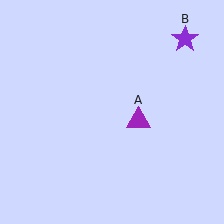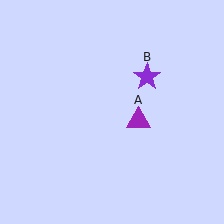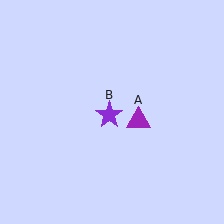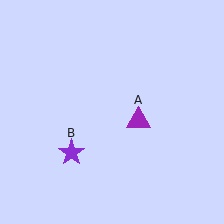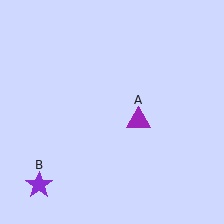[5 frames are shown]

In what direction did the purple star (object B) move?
The purple star (object B) moved down and to the left.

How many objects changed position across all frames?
1 object changed position: purple star (object B).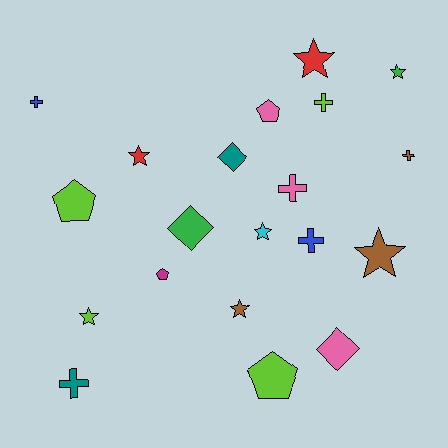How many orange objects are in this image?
There are no orange objects.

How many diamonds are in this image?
There are 3 diamonds.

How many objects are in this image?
There are 20 objects.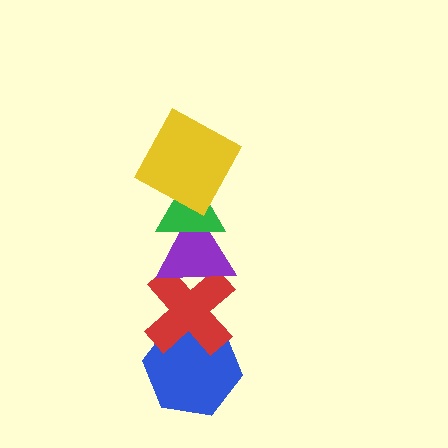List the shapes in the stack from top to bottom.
From top to bottom: the yellow square, the green triangle, the purple triangle, the red cross, the blue hexagon.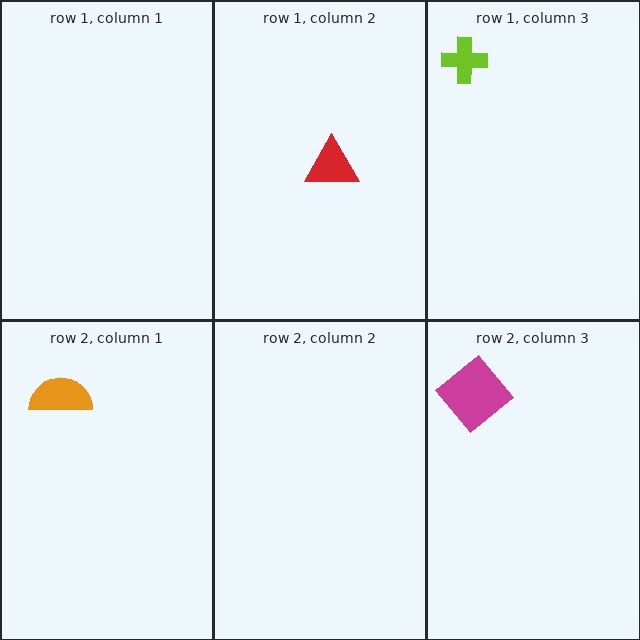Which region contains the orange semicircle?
The row 2, column 1 region.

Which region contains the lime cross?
The row 1, column 3 region.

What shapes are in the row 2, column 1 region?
The orange semicircle.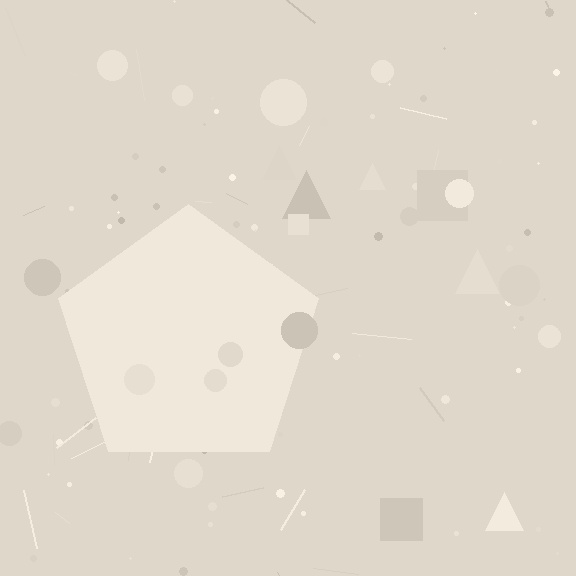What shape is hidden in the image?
A pentagon is hidden in the image.